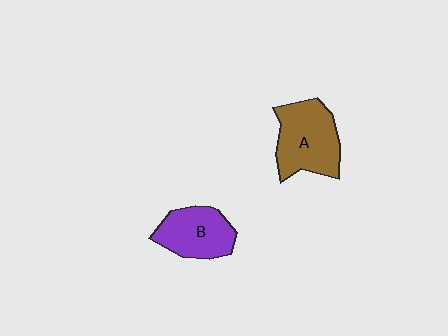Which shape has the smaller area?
Shape B (purple).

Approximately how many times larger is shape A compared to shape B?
Approximately 1.3 times.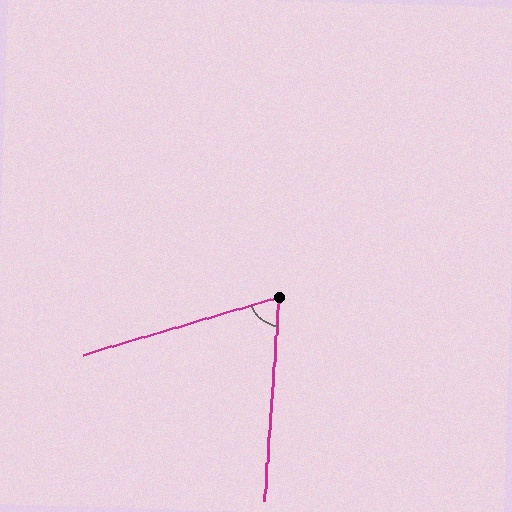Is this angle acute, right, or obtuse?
It is acute.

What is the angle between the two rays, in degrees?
Approximately 69 degrees.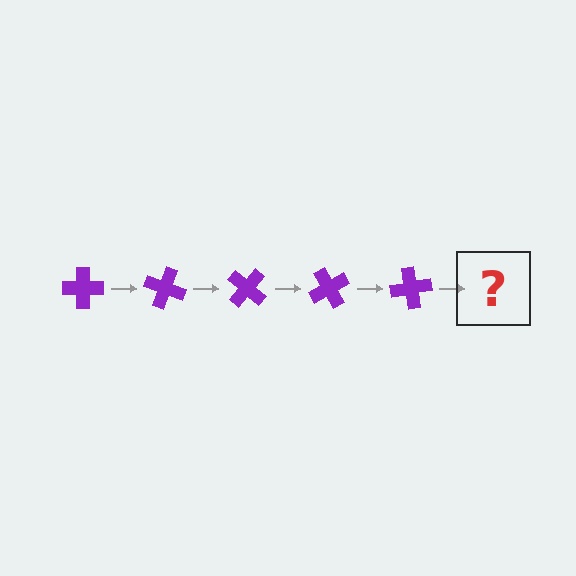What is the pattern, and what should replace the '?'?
The pattern is that the cross rotates 20 degrees each step. The '?' should be a purple cross rotated 100 degrees.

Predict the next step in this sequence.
The next step is a purple cross rotated 100 degrees.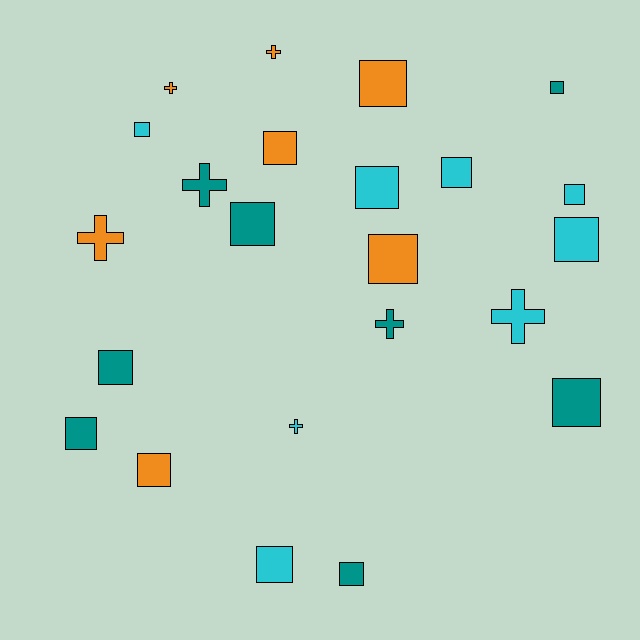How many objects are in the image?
There are 23 objects.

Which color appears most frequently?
Cyan, with 8 objects.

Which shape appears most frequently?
Square, with 16 objects.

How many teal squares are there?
There are 6 teal squares.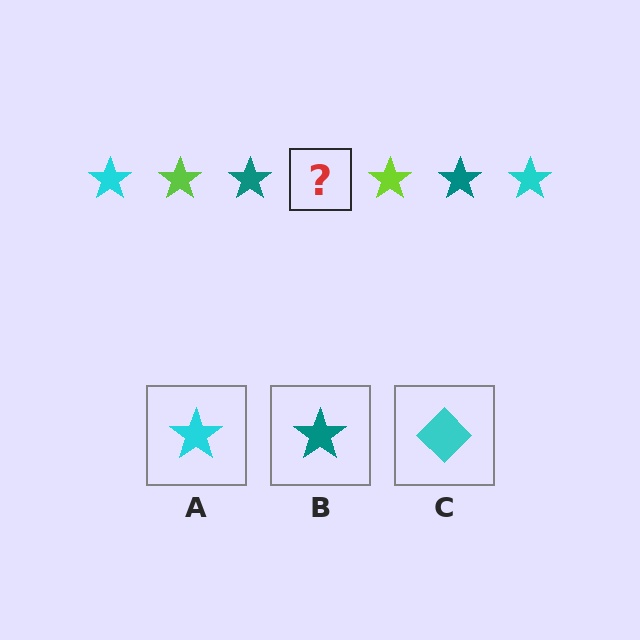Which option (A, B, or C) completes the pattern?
A.